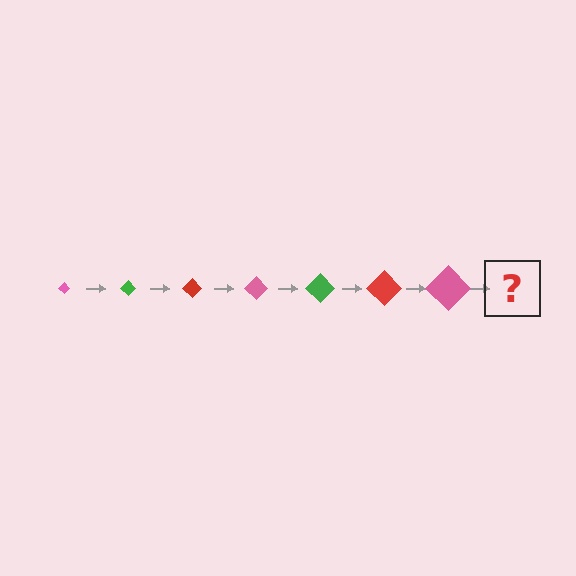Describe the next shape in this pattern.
It should be a green diamond, larger than the previous one.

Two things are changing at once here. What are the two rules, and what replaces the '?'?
The two rules are that the diamond grows larger each step and the color cycles through pink, green, and red. The '?' should be a green diamond, larger than the previous one.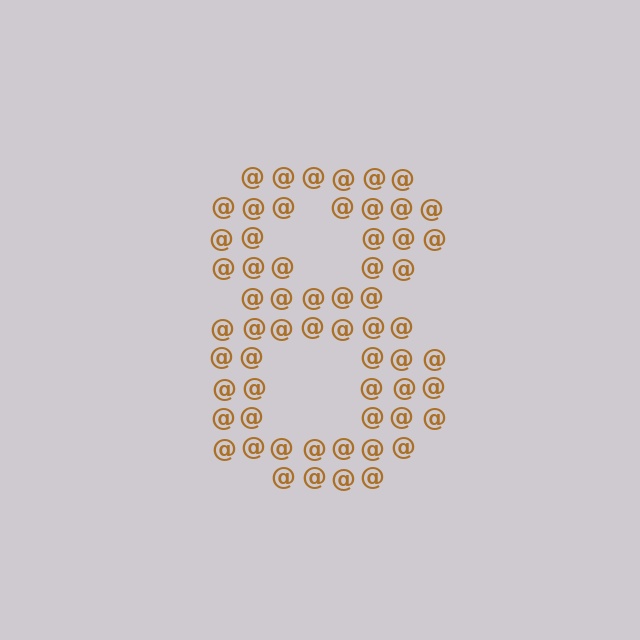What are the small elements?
The small elements are at signs.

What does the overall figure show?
The overall figure shows the digit 8.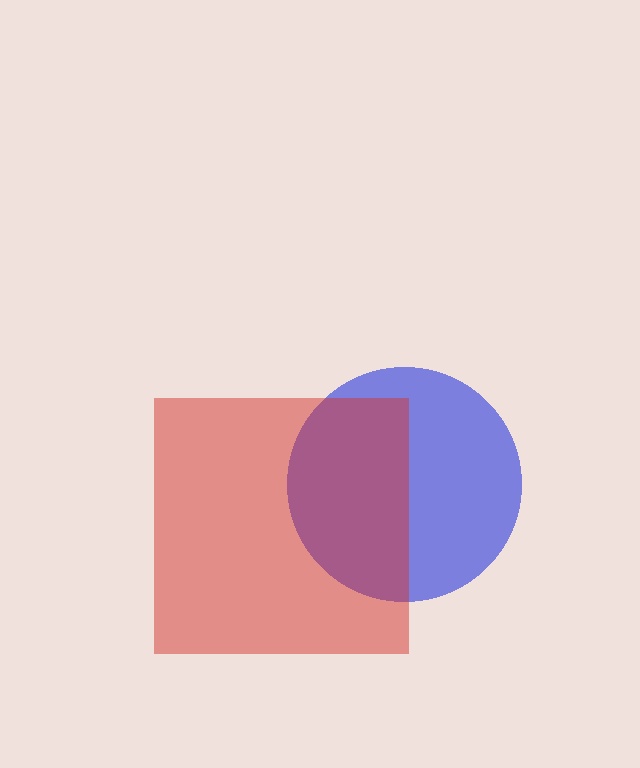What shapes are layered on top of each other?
The layered shapes are: a blue circle, a red square.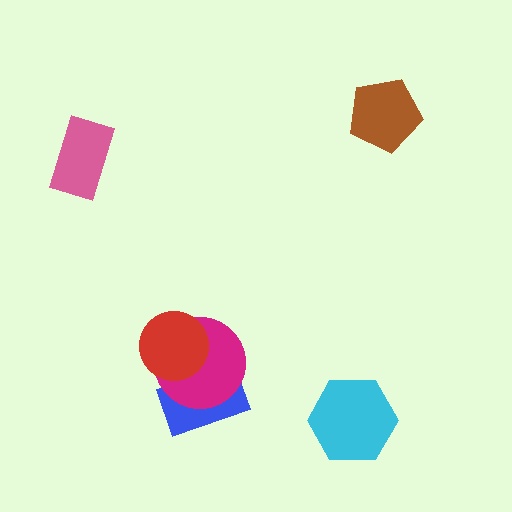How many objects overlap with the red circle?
2 objects overlap with the red circle.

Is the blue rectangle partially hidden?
Yes, it is partially covered by another shape.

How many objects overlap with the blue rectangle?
2 objects overlap with the blue rectangle.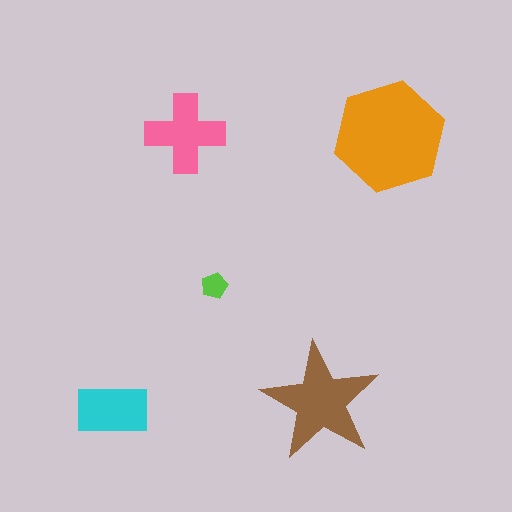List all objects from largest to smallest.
The orange hexagon, the brown star, the pink cross, the cyan rectangle, the lime pentagon.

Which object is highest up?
The pink cross is topmost.